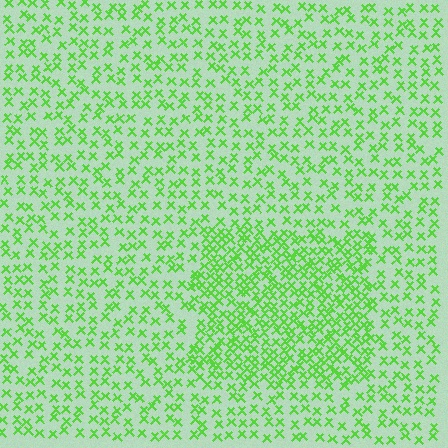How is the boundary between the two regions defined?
The boundary is defined by a change in element density (approximately 1.9x ratio). All elements are the same color, size, and shape.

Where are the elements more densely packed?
The elements are more densely packed inside the rectangle boundary.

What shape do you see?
I see a rectangle.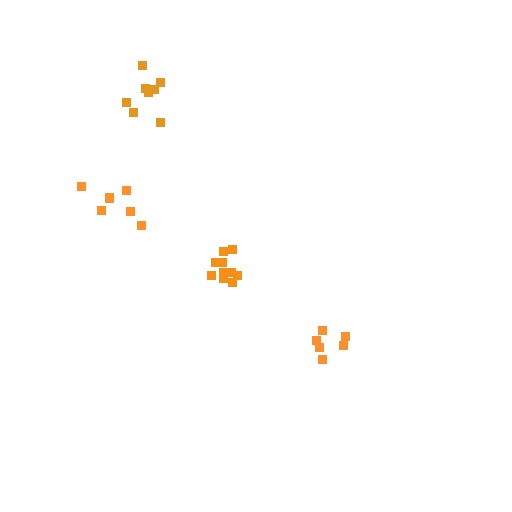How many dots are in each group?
Group 1: 10 dots, Group 2: 8 dots, Group 3: 6 dots, Group 4: 6 dots (30 total).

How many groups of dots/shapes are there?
There are 4 groups.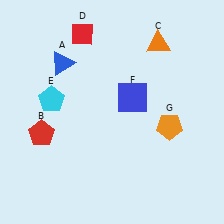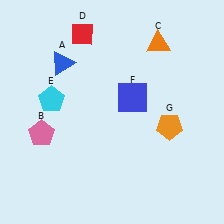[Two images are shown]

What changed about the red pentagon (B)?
In Image 1, B is red. In Image 2, it changed to pink.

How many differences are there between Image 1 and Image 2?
There is 1 difference between the two images.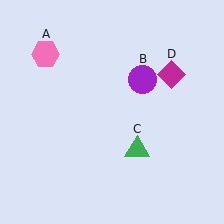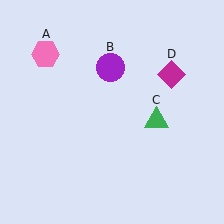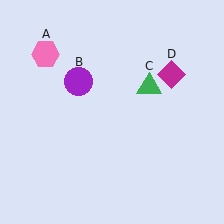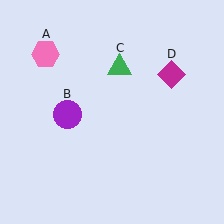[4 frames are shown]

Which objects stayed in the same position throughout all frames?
Pink hexagon (object A) and magenta diamond (object D) remained stationary.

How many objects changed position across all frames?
2 objects changed position: purple circle (object B), green triangle (object C).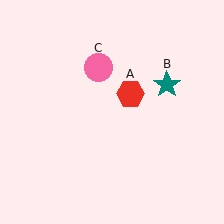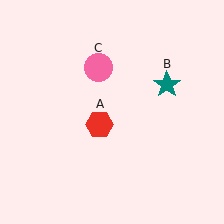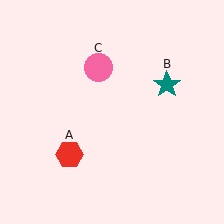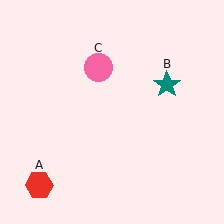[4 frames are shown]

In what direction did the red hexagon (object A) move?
The red hexagon (object A) moved down and to the left.